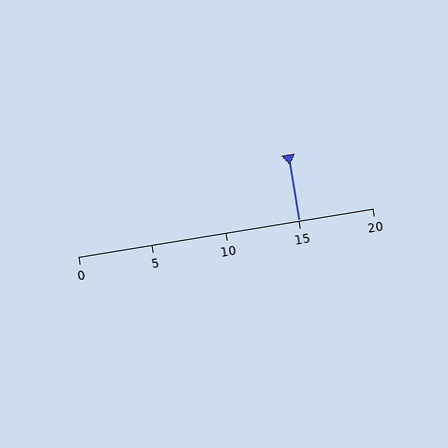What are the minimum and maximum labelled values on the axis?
The axis runs from 0 to 20.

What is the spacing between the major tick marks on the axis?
The major ticks are spaced 5 apart.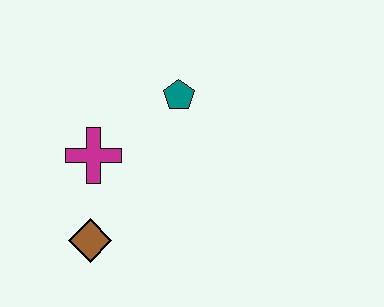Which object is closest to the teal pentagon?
The magenta cross is closest to the teal pentagon.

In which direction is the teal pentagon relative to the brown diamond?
The teal pentagon is above the brown diamond.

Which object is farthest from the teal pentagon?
The brown diamond is farthest from the teal pentagon.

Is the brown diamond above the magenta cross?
No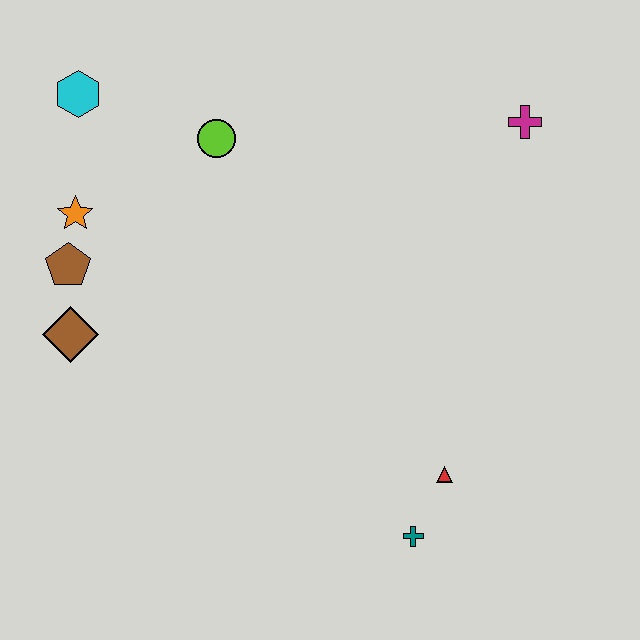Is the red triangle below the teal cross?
No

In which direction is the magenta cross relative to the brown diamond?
The magenta cross is to the right of the brown diamond.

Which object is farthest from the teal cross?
The cyan hexagon is farthest from the teal cross.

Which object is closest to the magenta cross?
The lime circle is closest to the magenta cross.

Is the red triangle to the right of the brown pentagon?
Yes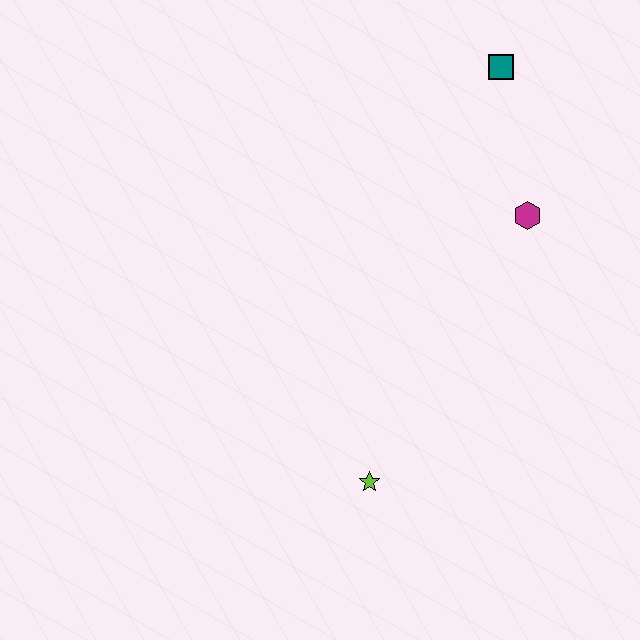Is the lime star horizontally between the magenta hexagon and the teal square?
No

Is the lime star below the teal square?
Yes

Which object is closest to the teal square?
The magenta hexagon is closest to the teal square.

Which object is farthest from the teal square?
The lime star is farthest from the teal square.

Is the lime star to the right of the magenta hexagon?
No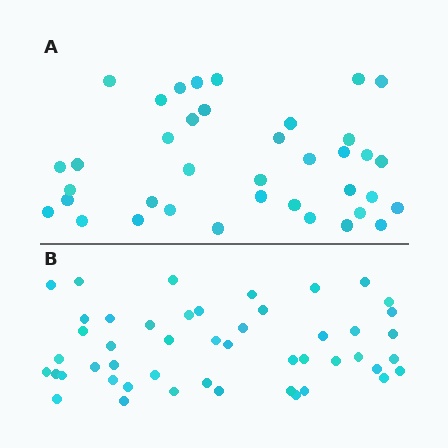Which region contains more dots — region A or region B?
Region B (the bottom region) has more dots.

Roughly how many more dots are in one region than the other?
Region B has roughly 10 or so more dots than region A.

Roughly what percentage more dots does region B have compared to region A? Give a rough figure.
About 25% more.